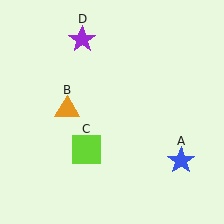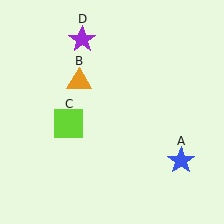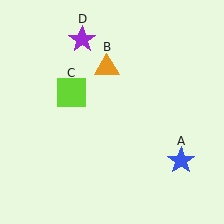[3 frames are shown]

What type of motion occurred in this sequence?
The orange triangle (object B), lime square (object C) rotated clockwise around the center of the scene.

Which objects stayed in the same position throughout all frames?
Blue star (object A) and purple star (object D) remained stationary.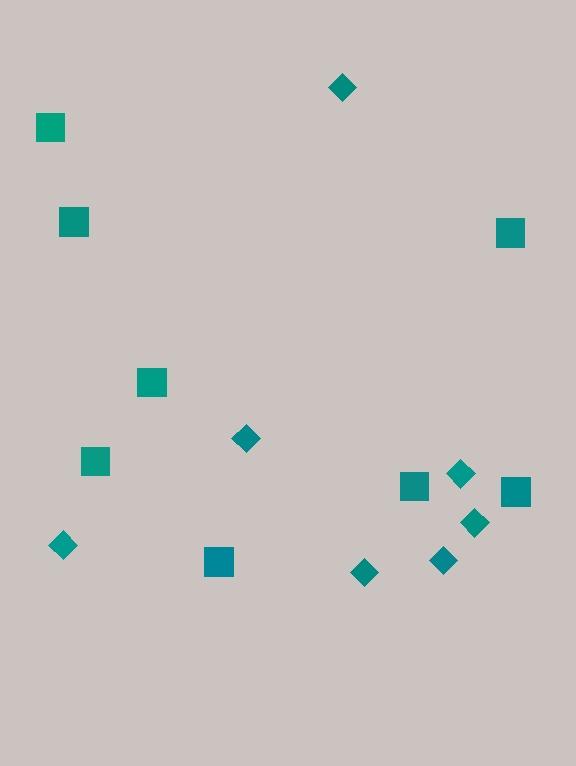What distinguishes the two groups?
There are 2 groups: one group of squares (8) and one group of diamonds (7).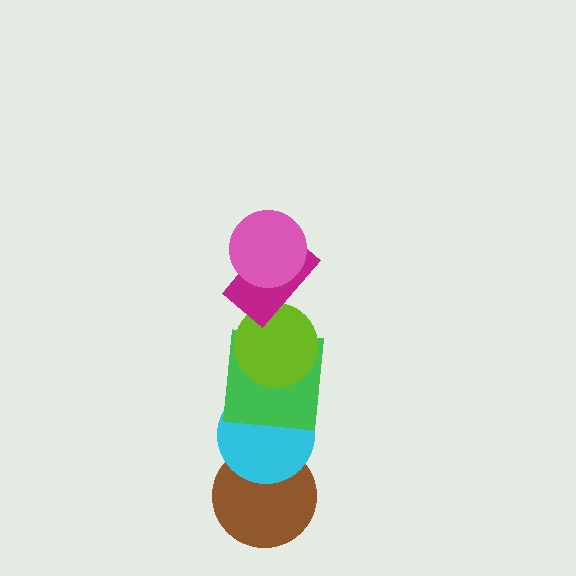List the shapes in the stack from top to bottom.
From top to bottom: the pink circle, the magenta rectangle, the lime circle, the green square, the cyan circle, the brown circle.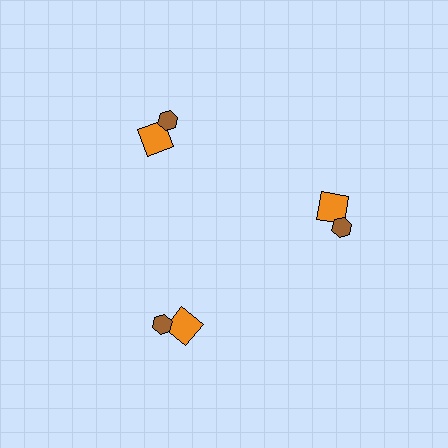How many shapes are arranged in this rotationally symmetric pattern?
There are 6 shapes, arranged in 3 groups of 2.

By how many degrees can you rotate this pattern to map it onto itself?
The pattern maps onto itself every 120 degrees of rotation.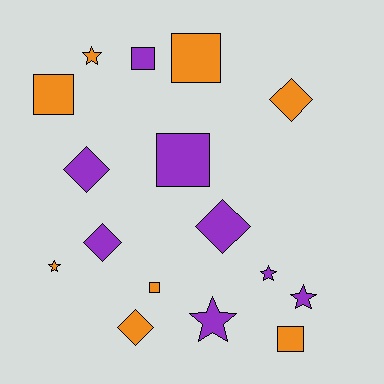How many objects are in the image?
There are 16 objects.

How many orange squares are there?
There are 4 orange squares.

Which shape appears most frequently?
Square, with 6 objects.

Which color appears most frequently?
Orange, with 8 objects.